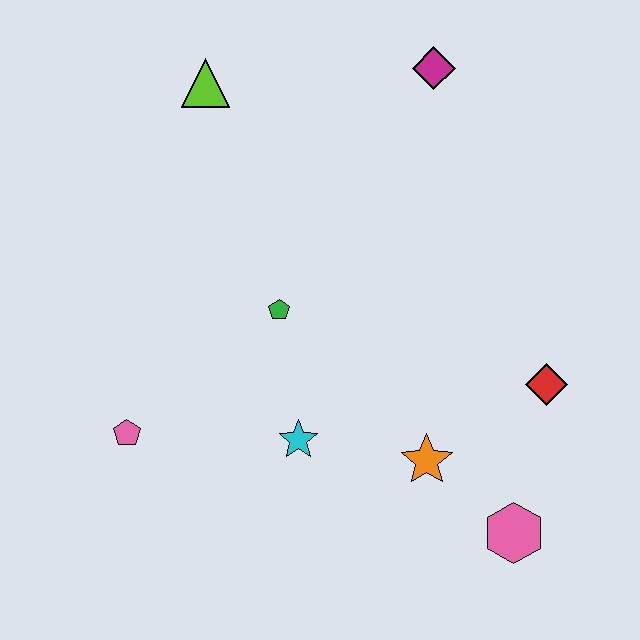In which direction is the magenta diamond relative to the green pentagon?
The magenta diamond is above the green pentagon.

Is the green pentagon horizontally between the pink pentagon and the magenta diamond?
Yes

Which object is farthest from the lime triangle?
The pink hexagon is farthest from the lime triangle.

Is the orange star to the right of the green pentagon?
Yes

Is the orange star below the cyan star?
Yes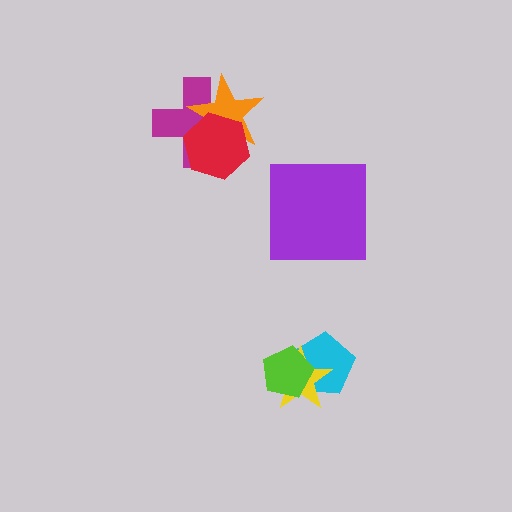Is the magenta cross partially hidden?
Yes, it is partially covered by another shape.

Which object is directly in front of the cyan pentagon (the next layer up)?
The yellow star is directly in front of the cyan pentagon.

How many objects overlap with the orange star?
2 objects overlap with the orange star.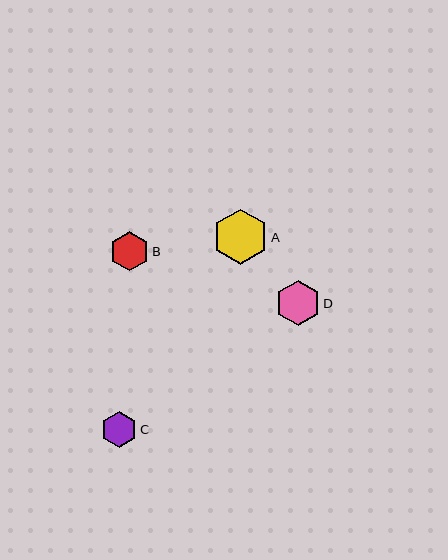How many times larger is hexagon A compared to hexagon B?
Hexagon A is approximately 1.4 times the size of hexagon B.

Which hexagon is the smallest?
Hexagon C is the smallest with a size of approximately 36 pixels.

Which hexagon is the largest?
Hexagon A is the largest with a size of approximately 55 pixels.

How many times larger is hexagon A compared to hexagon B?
Hexagon A is approximately 1.4 times the size of hexagon B.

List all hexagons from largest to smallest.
From largest to smallest: A, D, B, C.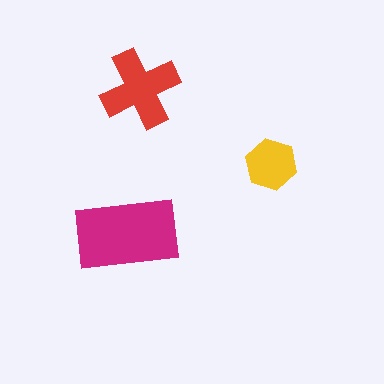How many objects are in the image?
There are 3 objects in the image.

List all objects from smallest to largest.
The yellow hexagon, the red cross, the magenta rectangle.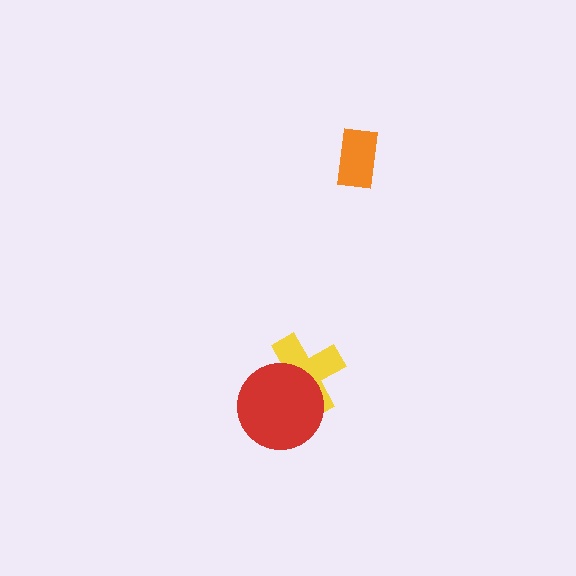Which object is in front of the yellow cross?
The red circle is in front of the yellow cross.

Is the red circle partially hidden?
No, no other shape covers it.